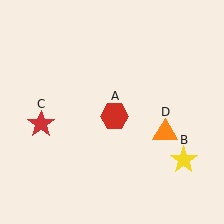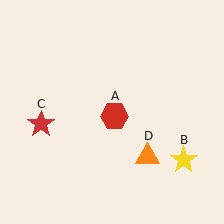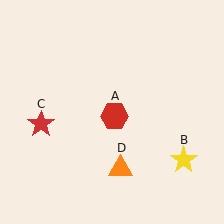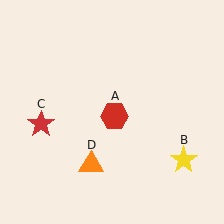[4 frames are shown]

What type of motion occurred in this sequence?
The orange triangle (object D) rotated clockwise around the center of the scene.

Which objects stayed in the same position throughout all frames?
Red hexagon (object A) and yellow star (object B) and red star (object C) remained stationary.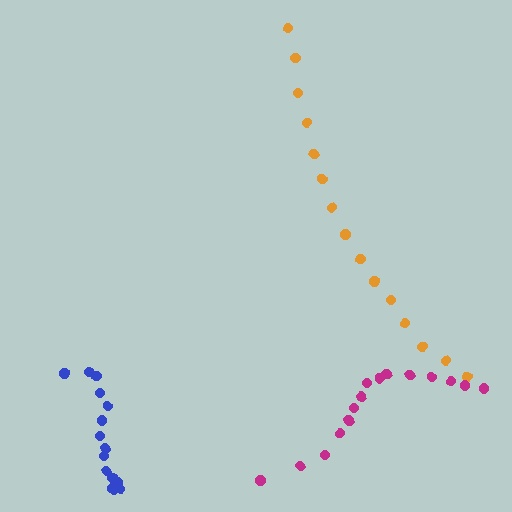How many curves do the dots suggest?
There are 3 distinct paths.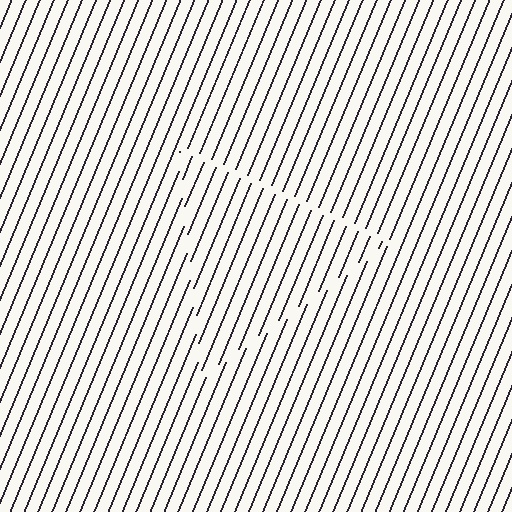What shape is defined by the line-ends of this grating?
An illusory triangle. The interior of the shape contains the same grating, shifted by half a period — the contour is defined by the phase discontinuity where line-ends from the inner and outer gratings abut.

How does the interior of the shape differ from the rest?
The interior of the shape contains the same grating, shifted by half a period — the contour is defined by the phase discontinuity where line-ends from the inner and outer gratings abut.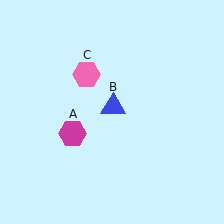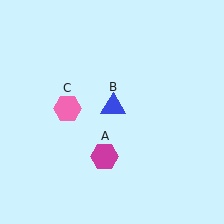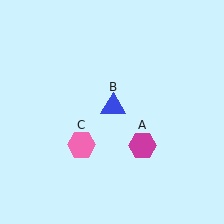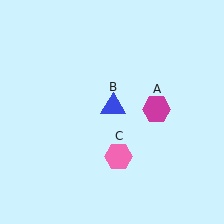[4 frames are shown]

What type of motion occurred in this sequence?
The magenta hexagon (object A), pink hexagon (object C) rotated counterclockwise around the center of the scene.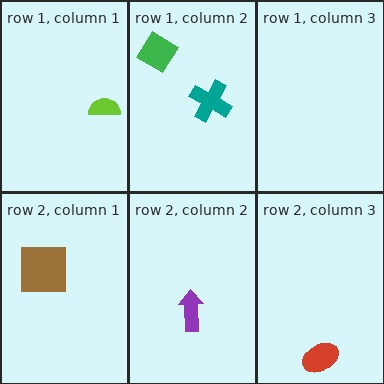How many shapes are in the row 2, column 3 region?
1.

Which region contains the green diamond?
The row 1, column 2 region.